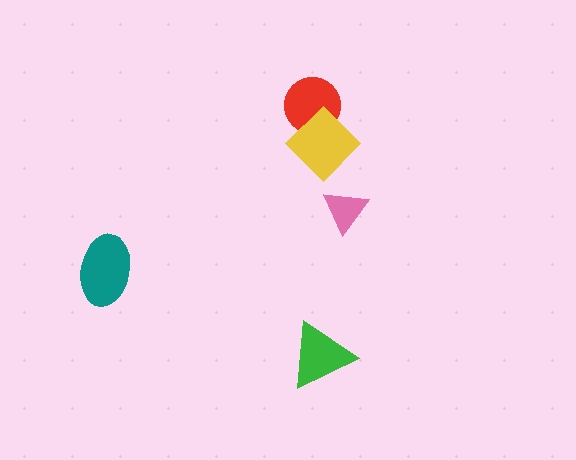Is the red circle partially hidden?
Yes, it is partially covered by another shape.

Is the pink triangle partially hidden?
No, no other shape covers it.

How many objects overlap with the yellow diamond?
1 object overlaps with the yellow diamond.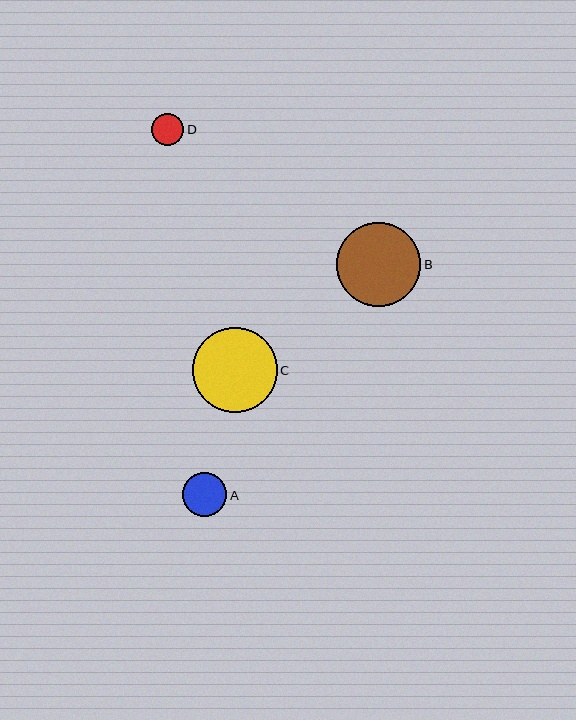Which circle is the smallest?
Circle D is the smallest with a size of approximately 32 pixels.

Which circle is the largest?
Circle C is the largest with a size of approximately 85 pixels.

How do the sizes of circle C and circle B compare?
Circle C and circle B are approximately the same size.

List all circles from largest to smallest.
From largest to smallest: C, B, A, D.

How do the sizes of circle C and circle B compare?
Circle C and circle B are approximately the same size.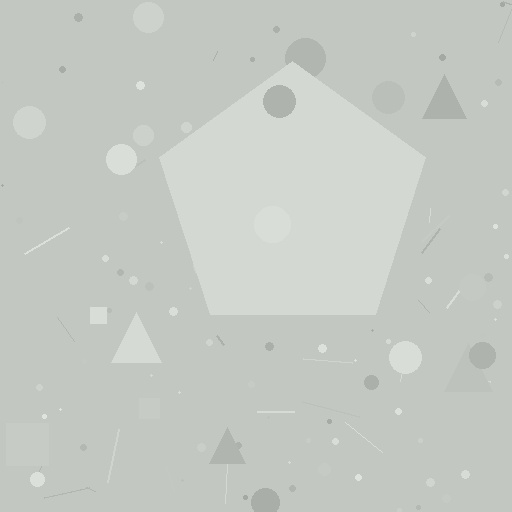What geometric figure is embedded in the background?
A pentagon is embedded in the background.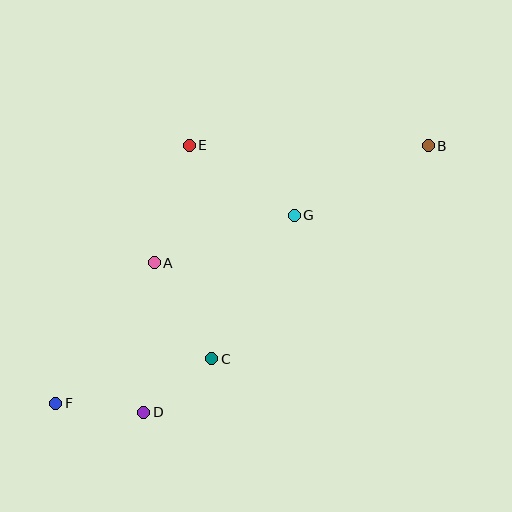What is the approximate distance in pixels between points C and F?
The distance between C and F is approximately 162 pixels.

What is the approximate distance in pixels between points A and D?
The distance between A and D is approximately 150 pixels.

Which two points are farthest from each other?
Points B and F are farthest from each other.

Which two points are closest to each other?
Points C and D are closest to each other.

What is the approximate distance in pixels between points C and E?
The distance between C and E is approximately 215 pixels.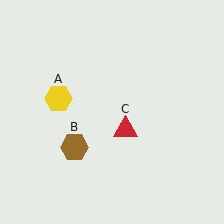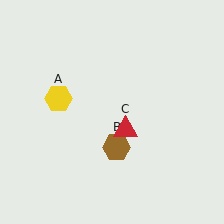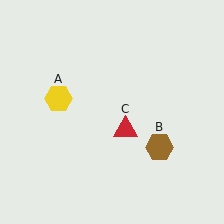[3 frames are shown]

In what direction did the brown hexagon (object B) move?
The brown hexagon (object B) moved right.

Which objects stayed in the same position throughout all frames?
Yellow hexagon (object A) and red triangle (object C) remained stationary.